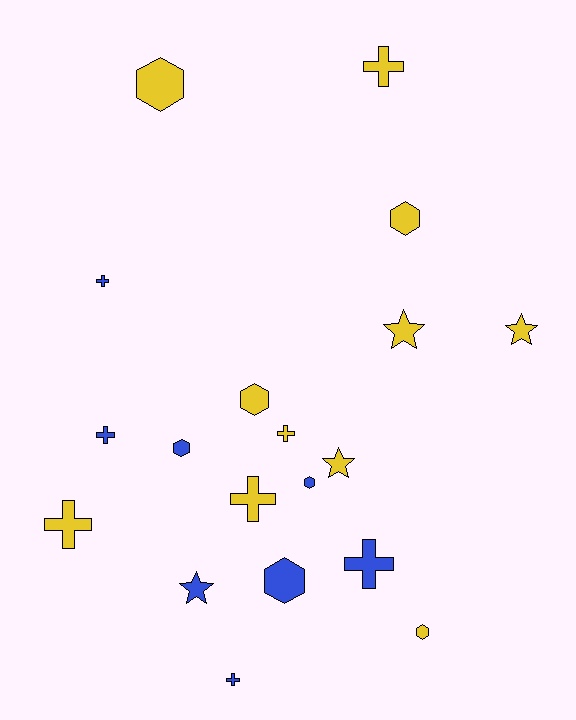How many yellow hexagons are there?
There are 4 yellow hexagons.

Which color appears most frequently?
Yellow, with 11 objects.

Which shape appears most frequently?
Cross, with 8 objects.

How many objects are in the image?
There are 19 objects.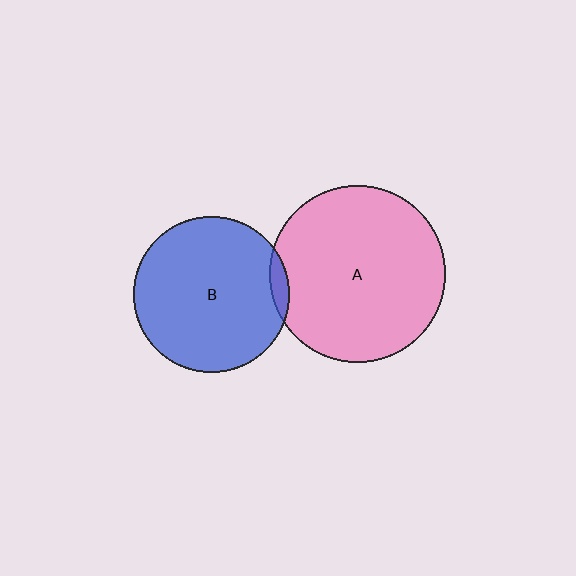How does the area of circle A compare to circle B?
Approximately 1.3 times.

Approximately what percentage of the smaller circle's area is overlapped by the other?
Approximately 5%.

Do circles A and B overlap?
Yes.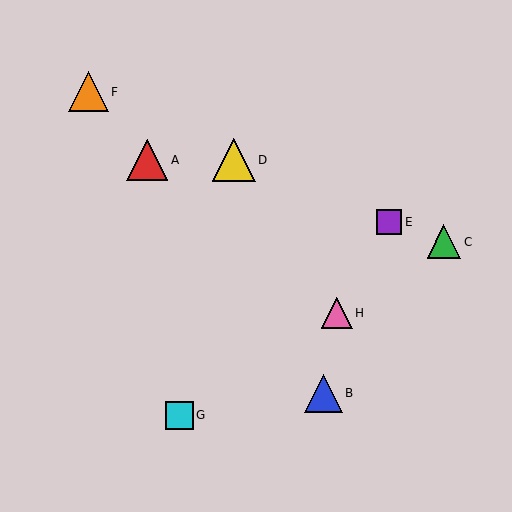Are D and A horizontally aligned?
Yes, both are at y≈160.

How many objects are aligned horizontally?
2 objects (A, D) are aligned horizontally.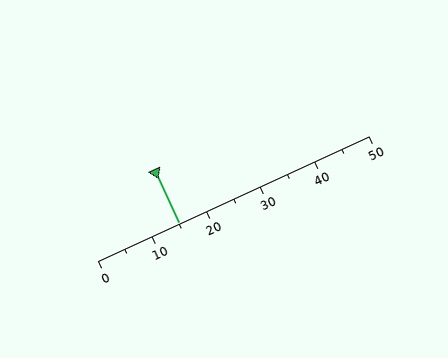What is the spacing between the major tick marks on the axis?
The major ticks are spaced 10 apart.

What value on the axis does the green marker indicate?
The marker indicates approximately 15.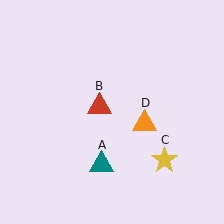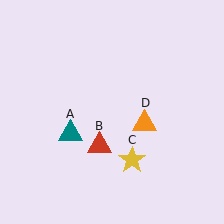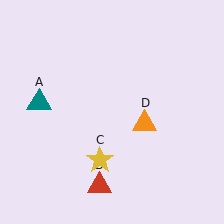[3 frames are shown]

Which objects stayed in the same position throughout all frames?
Orange triangle (object D) remained stationary.